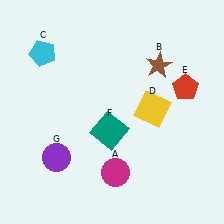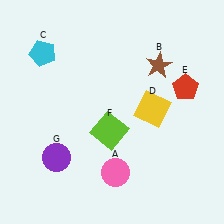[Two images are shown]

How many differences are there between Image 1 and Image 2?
There are 2 differences between the two images.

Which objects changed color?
A changed from magenta to pink. F changed from teal to lime.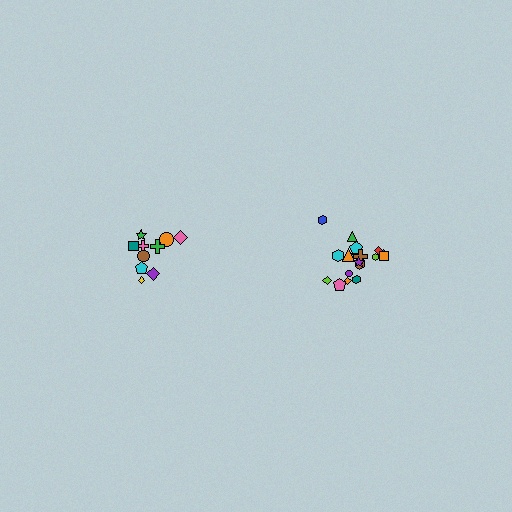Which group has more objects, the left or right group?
The right group.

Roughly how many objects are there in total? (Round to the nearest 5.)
Roughly 30 objects in total.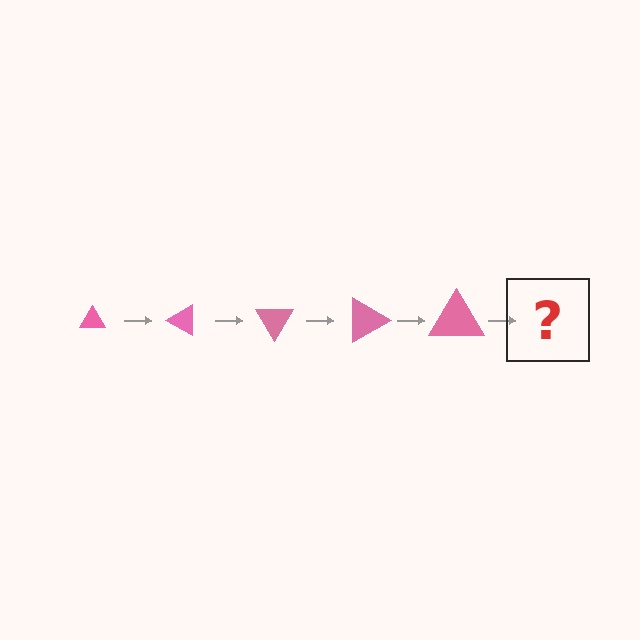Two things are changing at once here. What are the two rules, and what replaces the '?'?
The two rules are that the triangle grows larger each step and it rotates 30 degrees each step. The '?' should be a triangle, larger than the previous one and rotated 150 degrees from the start.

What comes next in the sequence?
The next element should be a triangle, larger than the previous one and rotated 150 degrees from the start.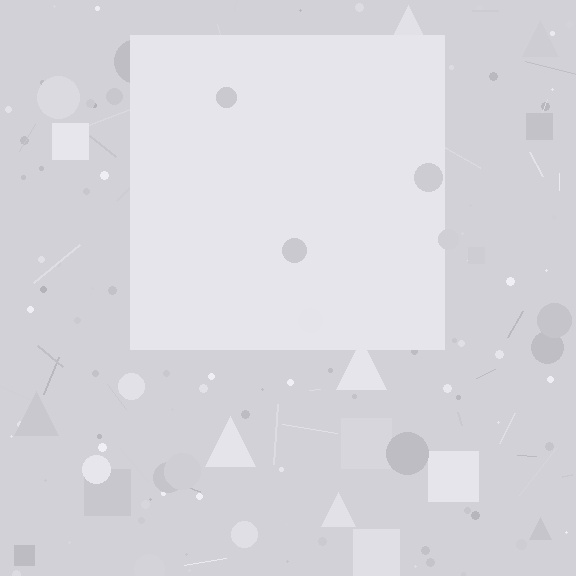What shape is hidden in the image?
A square is hidden in the image.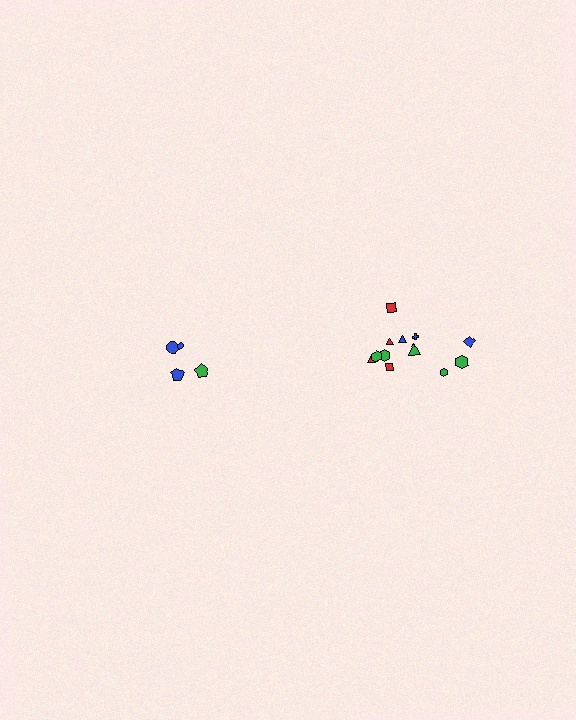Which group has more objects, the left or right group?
The right group.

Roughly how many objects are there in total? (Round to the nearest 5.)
Roughly 15 objects in total.